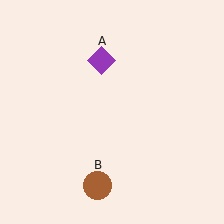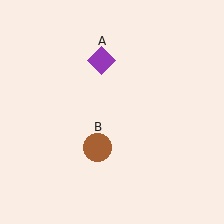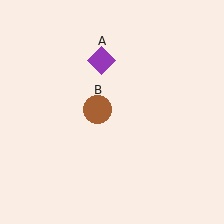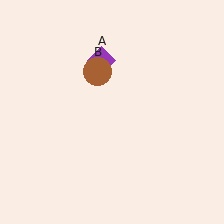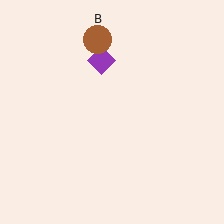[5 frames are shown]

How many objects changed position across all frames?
1 object changed position: brown circle (object B).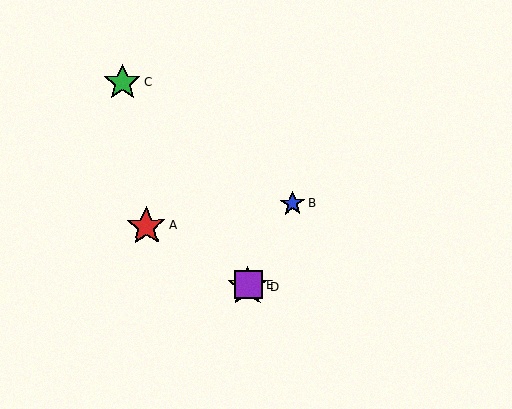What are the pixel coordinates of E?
Object E is at (249, 285).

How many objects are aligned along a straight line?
3 objects (B, D, E) are aligned along a straight line.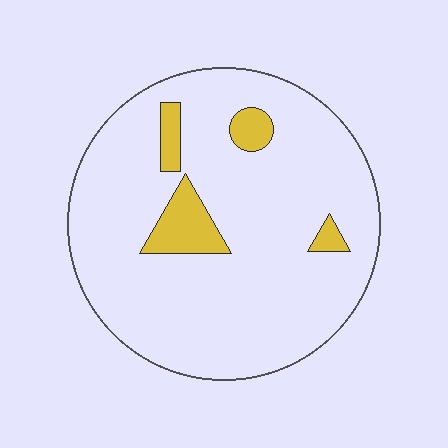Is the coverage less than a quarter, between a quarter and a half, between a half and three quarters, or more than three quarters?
Less than a quarter.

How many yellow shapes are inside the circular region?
4.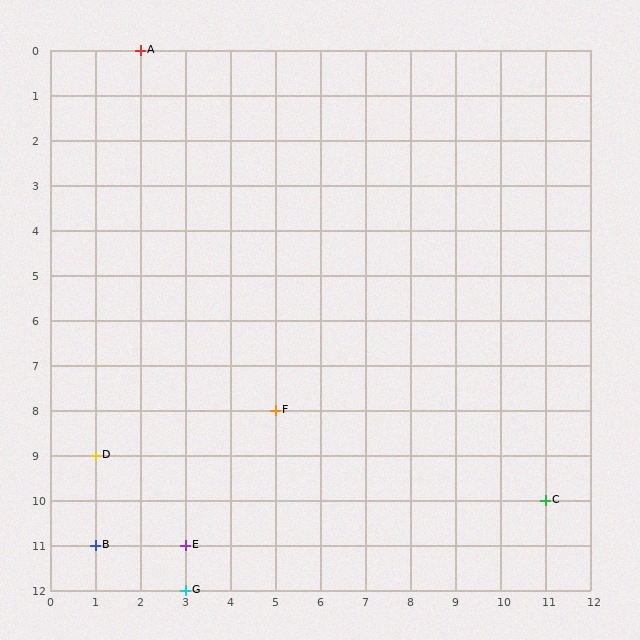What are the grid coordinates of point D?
Point D is at grid coordinates (1, 9).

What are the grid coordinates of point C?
Point C is at grid coordinates (11, 10).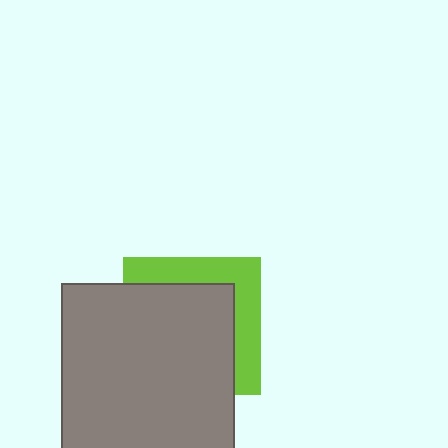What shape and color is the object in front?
The object in front is a gray square.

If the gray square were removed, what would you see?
You would see the complete lime square.